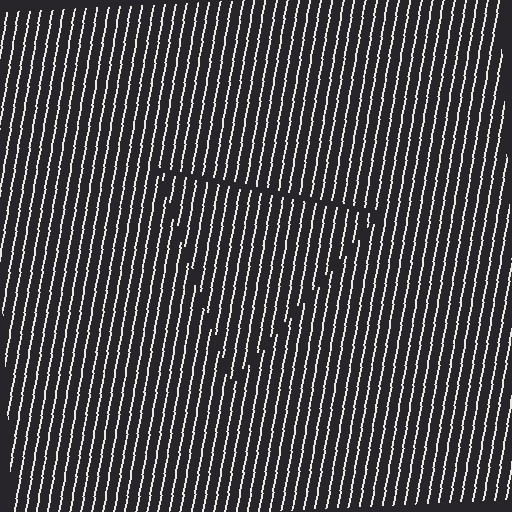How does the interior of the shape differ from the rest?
The interior of the shape contains the same grating, shifted by half a period — the contour is defined by the phase discontinuity where line-ends from the inner and outer gratings abut.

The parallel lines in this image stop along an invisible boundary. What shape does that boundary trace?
An illusory triangle. The interior of the shape contains the same grating, shifted by half a period — the contour is defined by the phase discontinuity where line-ends from the inner and outer gratings abut.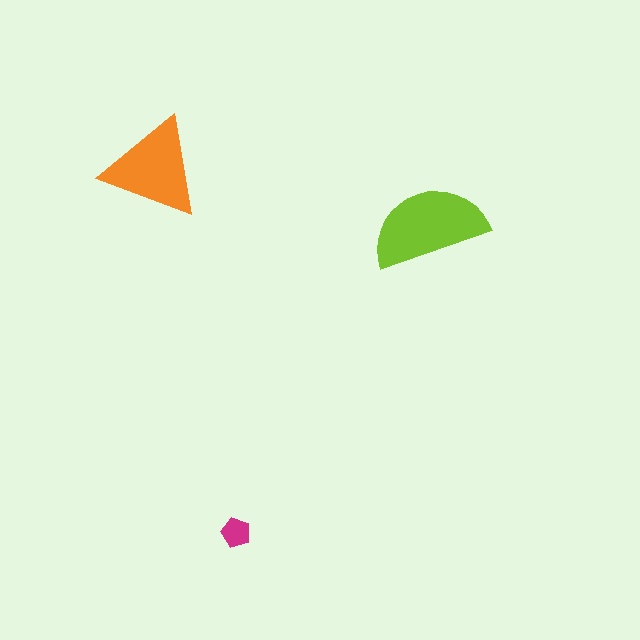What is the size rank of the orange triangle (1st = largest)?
2nd.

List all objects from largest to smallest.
The lime semicircle, the orange triangle, the magenta pentagon.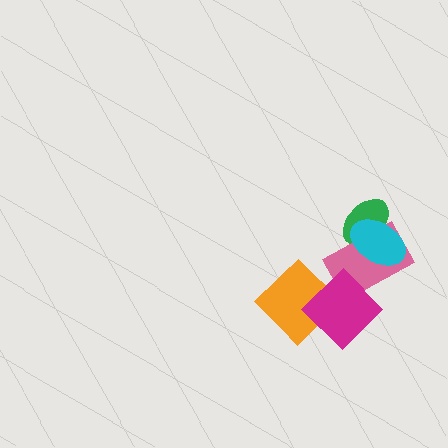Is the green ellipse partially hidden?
Yes, it is partially covered by another shape.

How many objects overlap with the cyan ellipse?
2 objects overlap with the cyan ellipse.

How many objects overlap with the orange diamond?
1 object overlaps with the orange diamond.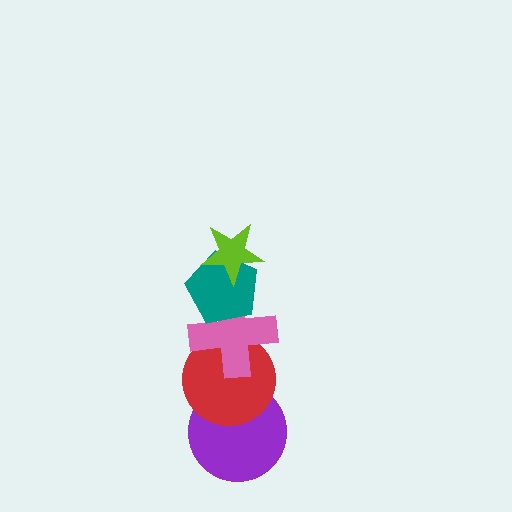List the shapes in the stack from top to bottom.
From top to bottom: the lime star, the teal pentagon, the pink cross, the red circle, the purple circle.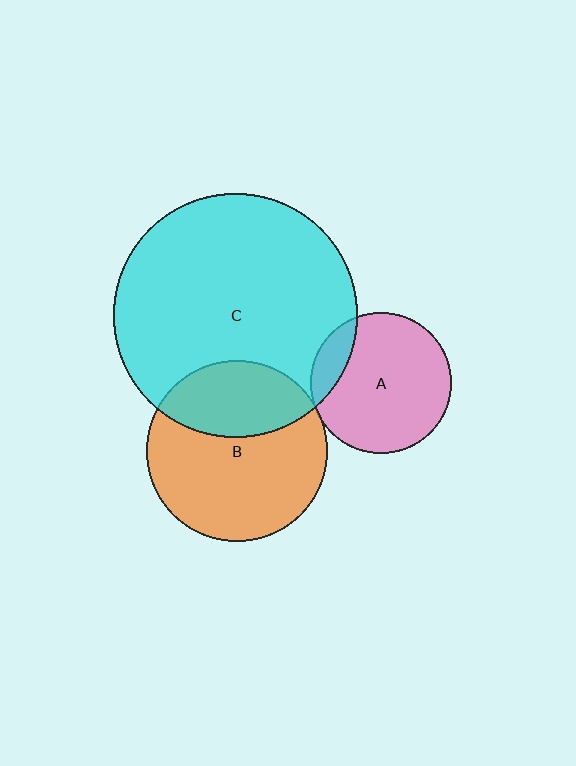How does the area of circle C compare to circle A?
Approximately 3.0 times.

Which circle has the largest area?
Circle C (cyan).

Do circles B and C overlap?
Yes.